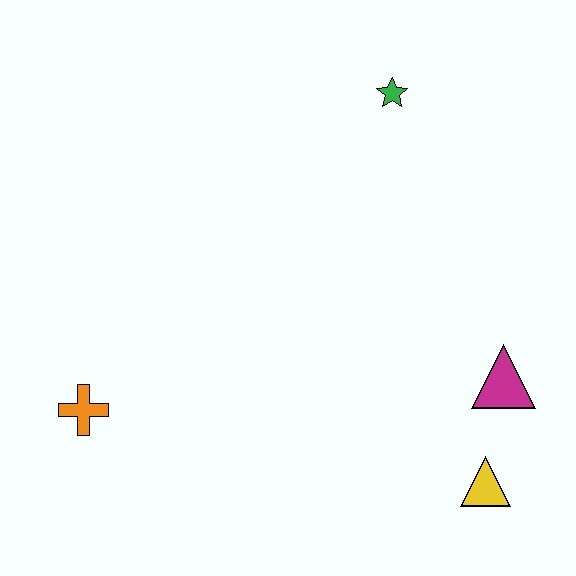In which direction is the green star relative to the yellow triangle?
The green star is above the yellow triangle.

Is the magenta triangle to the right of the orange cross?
Yes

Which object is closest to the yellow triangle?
The magenta triangle is closest to the yellow triangle.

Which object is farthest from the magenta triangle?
The orange cross is farthest from the magenta triangle.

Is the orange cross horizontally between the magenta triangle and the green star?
No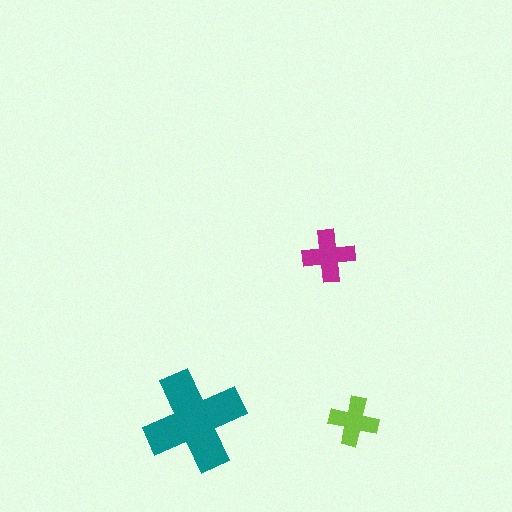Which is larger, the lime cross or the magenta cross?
The magenta one.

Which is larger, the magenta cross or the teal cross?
The teal one.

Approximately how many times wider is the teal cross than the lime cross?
About 2 times wider.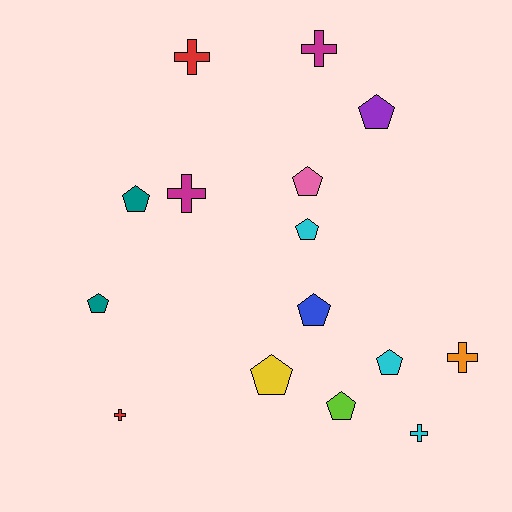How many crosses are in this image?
There are 6 crosses.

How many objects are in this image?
There are 15 objects.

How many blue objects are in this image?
There is 1 blue object.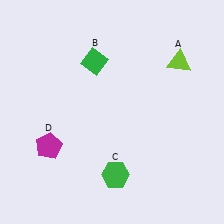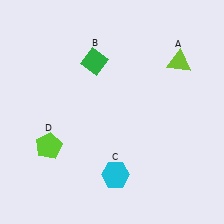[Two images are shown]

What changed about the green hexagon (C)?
In Image 1, C is green. In Image 2, it changed to cyan.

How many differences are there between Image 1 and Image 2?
There are 2 differences between the two images.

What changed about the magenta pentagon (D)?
In Image 1, D is magenta. In Image 2, it changed to lime.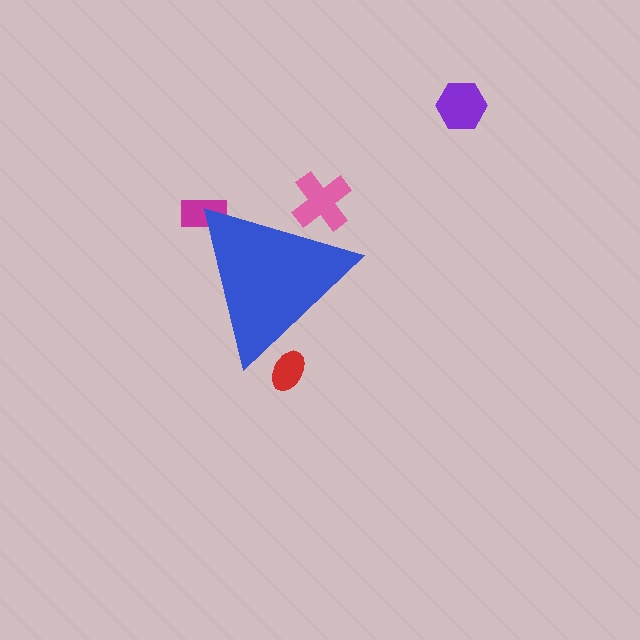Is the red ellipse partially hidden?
Yes, the red ellipse is partially hidden behind the blue triangle.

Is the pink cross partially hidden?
Yes, the pink cross is partially hidden behind the blue triangle.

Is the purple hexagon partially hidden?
No, the purple hexagon is fully visible.